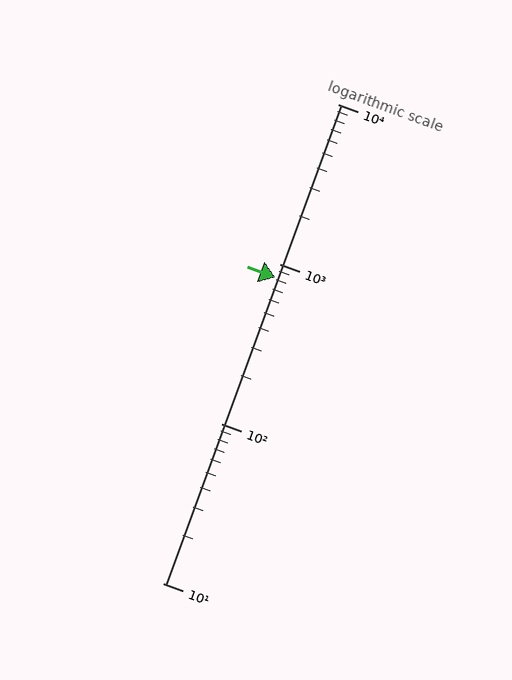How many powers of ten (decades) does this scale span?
The scale spans 3 decades, from 10 to 10000.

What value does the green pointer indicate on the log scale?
The pointer indicates approximately 820.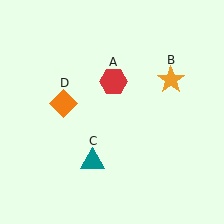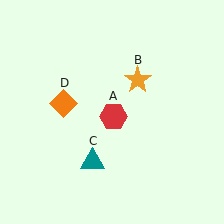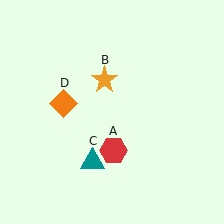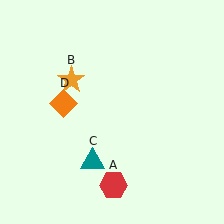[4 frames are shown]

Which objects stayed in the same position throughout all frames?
Teal triangle (object C) and orange diamond (object D) remained stationary.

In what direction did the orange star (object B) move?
The orange star (object B) moved left.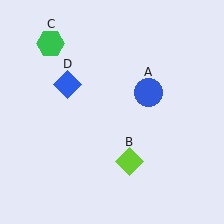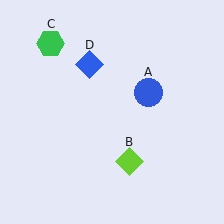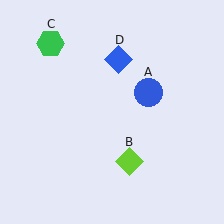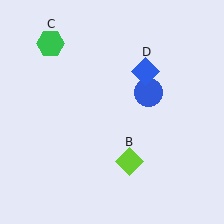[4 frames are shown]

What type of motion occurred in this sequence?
The blue diamond (object D) rotated clockwise around the center of the scene.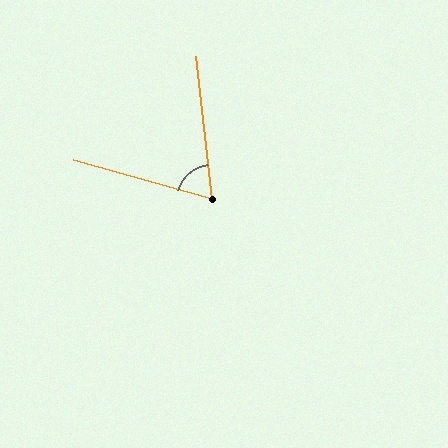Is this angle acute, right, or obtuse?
It is acute.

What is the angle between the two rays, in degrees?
Approximately 68 degrees.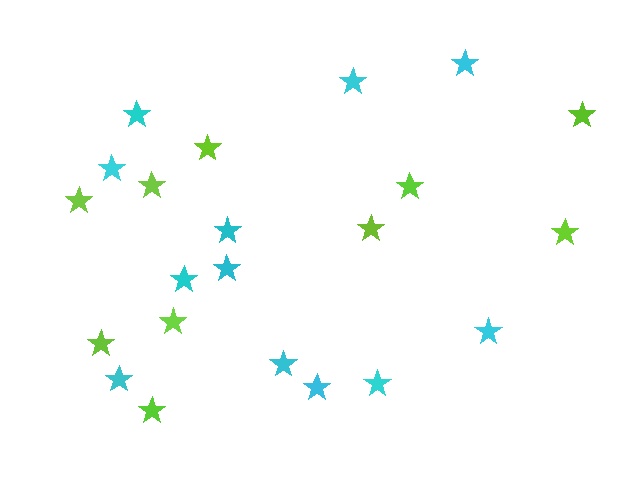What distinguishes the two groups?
There are 2 groups: one group of lime stars (10) and one group of cyan stars (12).